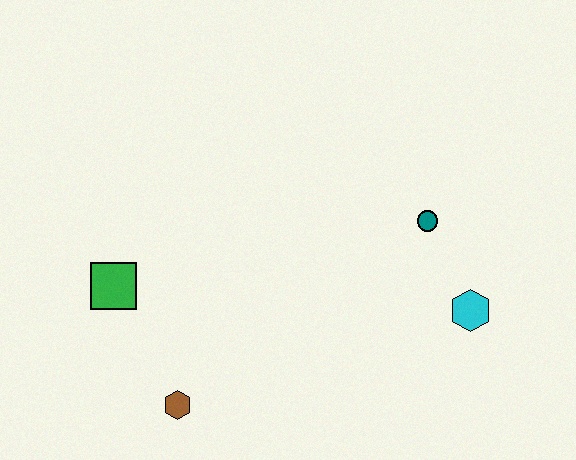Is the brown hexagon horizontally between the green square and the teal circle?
Yes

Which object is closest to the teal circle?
The cyan hexagon is closest to the teal circle.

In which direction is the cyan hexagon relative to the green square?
The cyan hexagon is to the right of the green square.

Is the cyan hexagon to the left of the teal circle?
No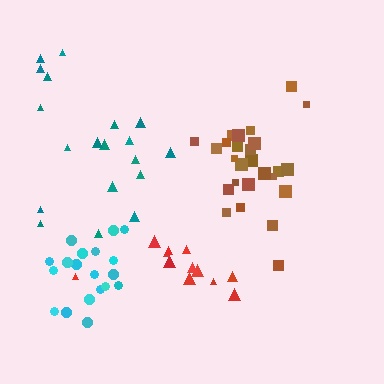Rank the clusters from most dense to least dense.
cyan, brown, red, teal.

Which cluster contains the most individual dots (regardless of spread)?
Brown (26).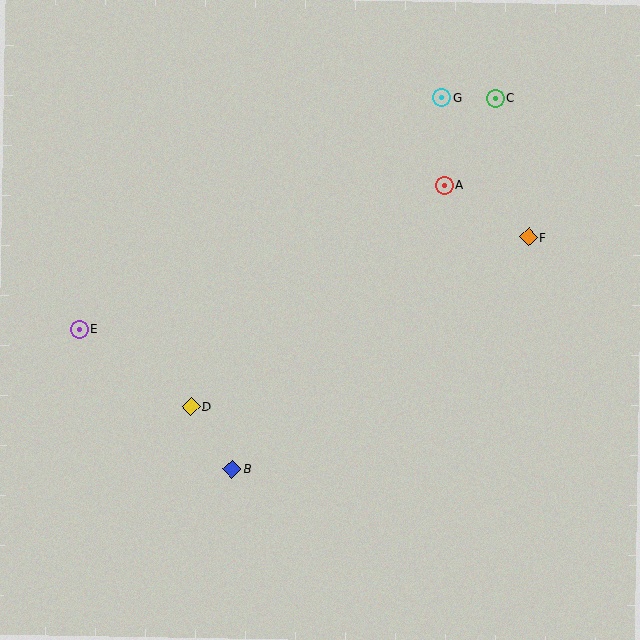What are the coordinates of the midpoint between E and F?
The midpoint between E and F is at (304, 283).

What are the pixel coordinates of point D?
Point D is at (191, 407).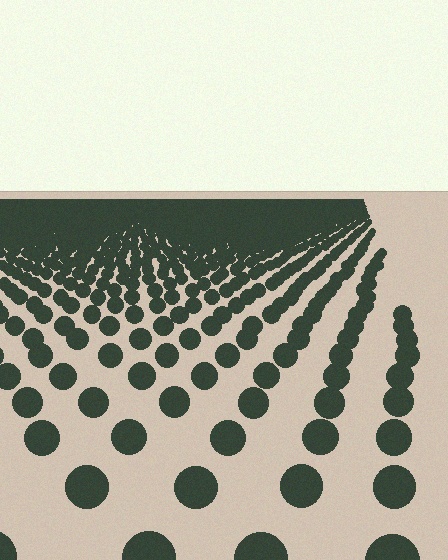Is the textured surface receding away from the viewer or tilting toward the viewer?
The surface is receding away from the viewer. Texture elements get smaller and denser toward the top.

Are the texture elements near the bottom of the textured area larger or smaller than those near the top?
Larger. Near the bottom, elements are closer to the viewer and appear at a bigger on-screen size.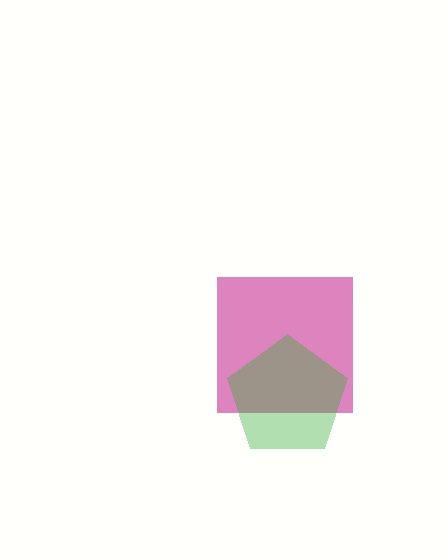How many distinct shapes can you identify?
There are 2 distinct shapes: a magenta square, a green pentagon.